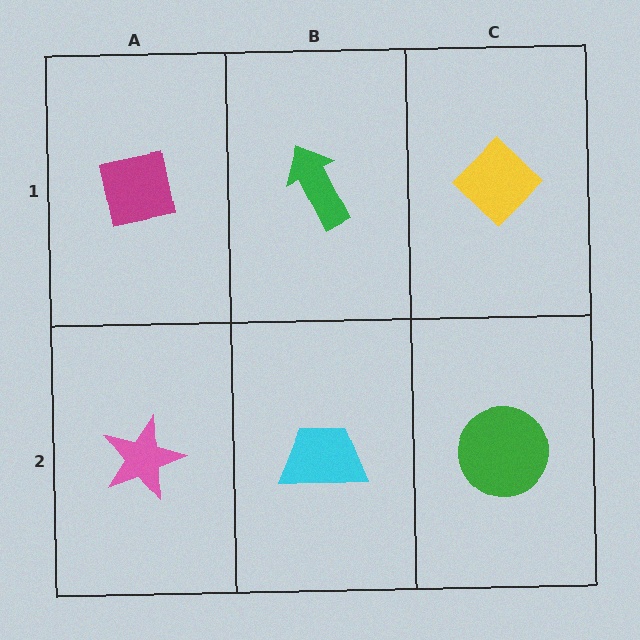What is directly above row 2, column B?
A green arrow.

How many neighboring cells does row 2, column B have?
3.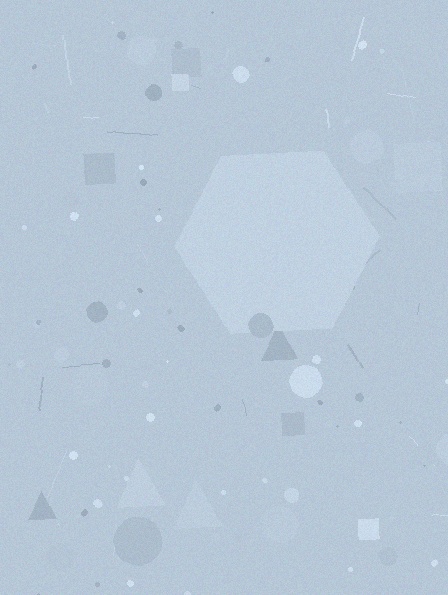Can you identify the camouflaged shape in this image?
The camouflaged shape is a hexagon.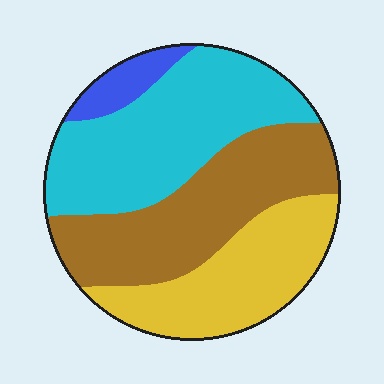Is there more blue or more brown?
Brown.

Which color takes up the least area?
Blue, at roughly 5%.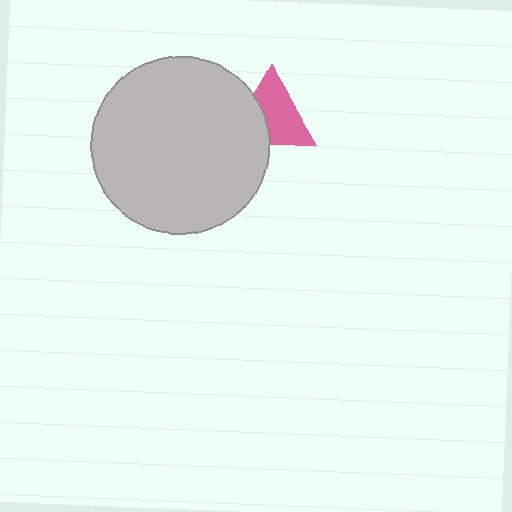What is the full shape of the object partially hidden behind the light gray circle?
The partially hidden object is a pink triangle.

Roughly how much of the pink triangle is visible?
About half of it is visible (roughly 65%).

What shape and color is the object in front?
The object in front is a light gray circle.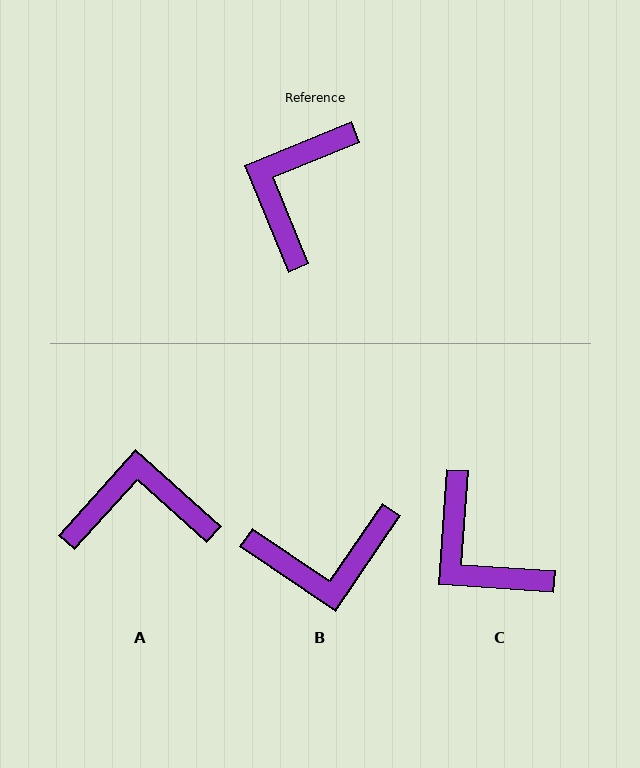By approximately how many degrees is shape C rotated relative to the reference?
Approximately 64 degrees counter-clockwise.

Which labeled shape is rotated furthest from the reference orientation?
B, about 123 degrees away.